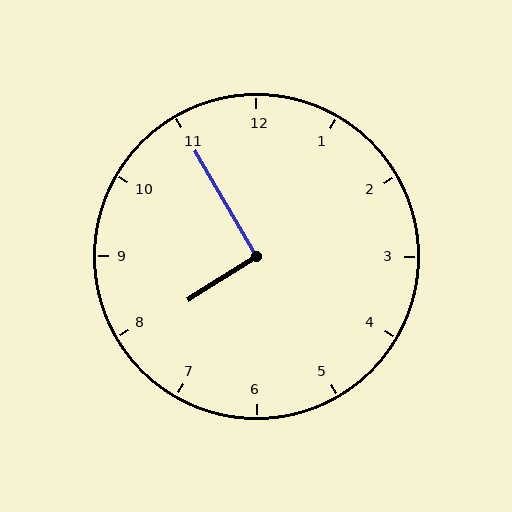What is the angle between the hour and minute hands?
Approximately 92 degrees.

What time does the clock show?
7:55.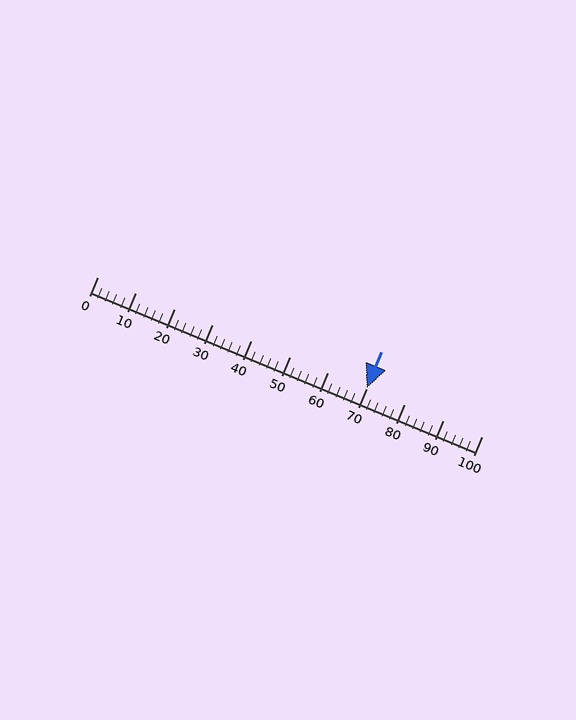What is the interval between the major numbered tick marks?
The major tick marks are spaced 10 units apart.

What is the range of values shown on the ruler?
The ruler shows values from 0 to 100.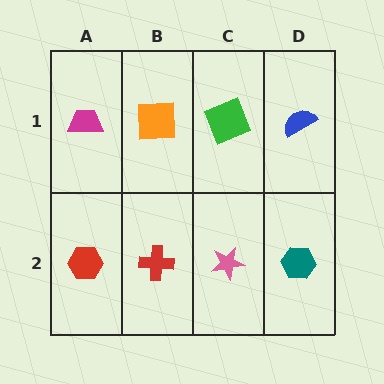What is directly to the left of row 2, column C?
A red cross.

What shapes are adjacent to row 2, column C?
A green square (row 1, column C), a red cross (row 2, column B), a teal hexagon (row 2, column D).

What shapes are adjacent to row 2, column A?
A magenta trapezoid (row 1, column A), a red cross (row 2, column B).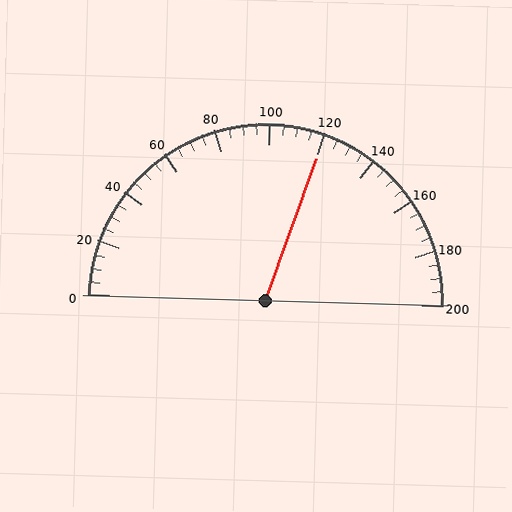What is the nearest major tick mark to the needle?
The nearest major tick mark is 120.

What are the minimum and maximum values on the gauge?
The gauge ranges from 0 to 200.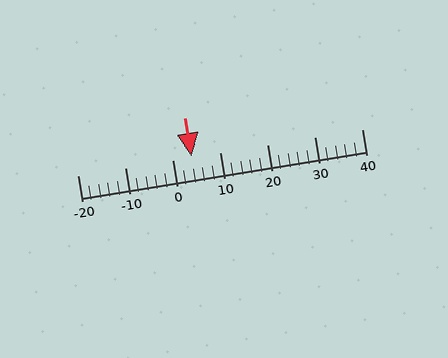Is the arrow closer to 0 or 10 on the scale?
The arrow is closer to 0.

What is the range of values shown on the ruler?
The ruler shows values from -20 to 40.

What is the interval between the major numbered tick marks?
The major tick marks are spaced 10 units apart.